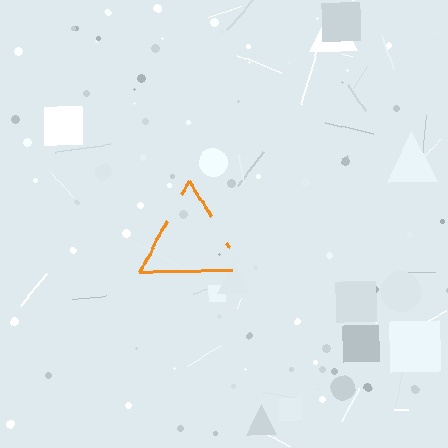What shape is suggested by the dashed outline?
The dashed outline suggests a triangle.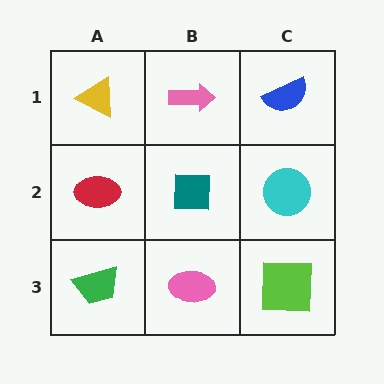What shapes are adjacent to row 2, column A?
A yellow triangle (row 1, column A), a green trapezoid (row 3, column A), a teal square (row 2, column B).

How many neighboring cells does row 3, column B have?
3.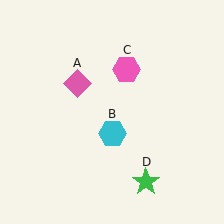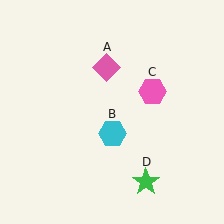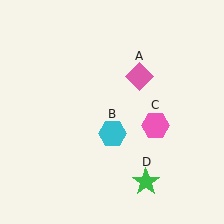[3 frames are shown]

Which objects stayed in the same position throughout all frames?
Cyan hexagon (object B) and green star (object D) remained stationary.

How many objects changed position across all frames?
2 objects changed position: pink diamond (object A), pink hexagon (object C).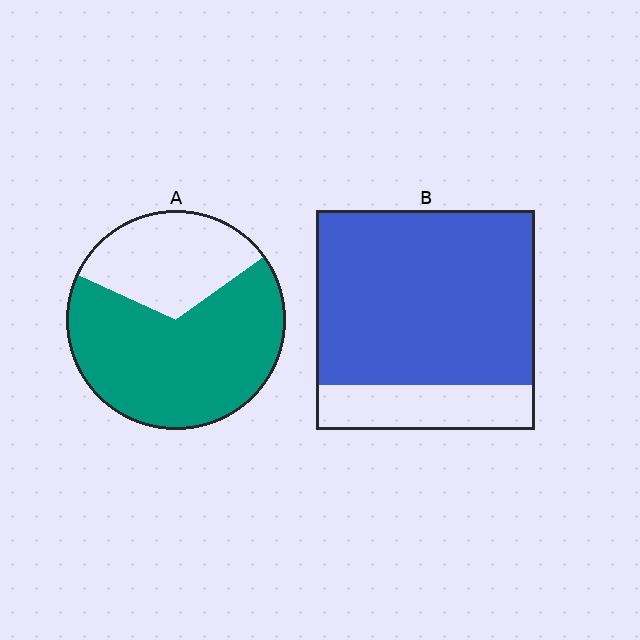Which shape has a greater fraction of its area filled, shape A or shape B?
Shape B.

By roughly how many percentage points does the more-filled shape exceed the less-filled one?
By roughly 15 percentage points (B over A).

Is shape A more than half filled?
Yes.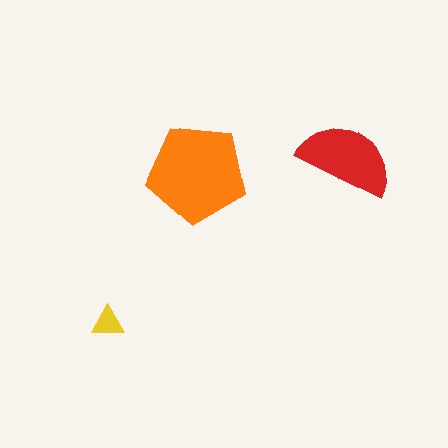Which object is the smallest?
The yellow triangle.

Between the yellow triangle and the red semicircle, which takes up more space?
The red semicircle.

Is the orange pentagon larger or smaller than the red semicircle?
Larger.